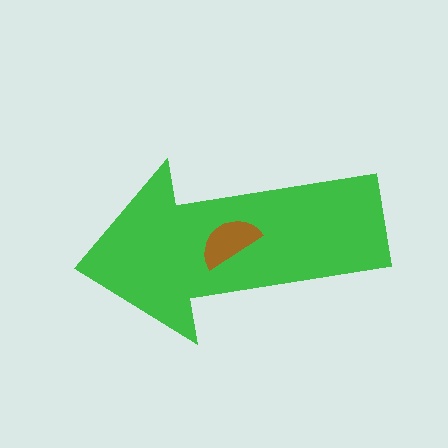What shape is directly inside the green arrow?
The brown semicircle.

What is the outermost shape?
The green arrow.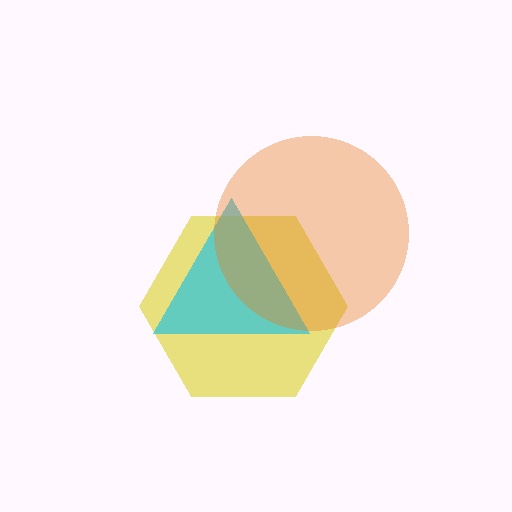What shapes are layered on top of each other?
The layered shapes are: a yellow hexagon, a cyan triangle, an orange circle.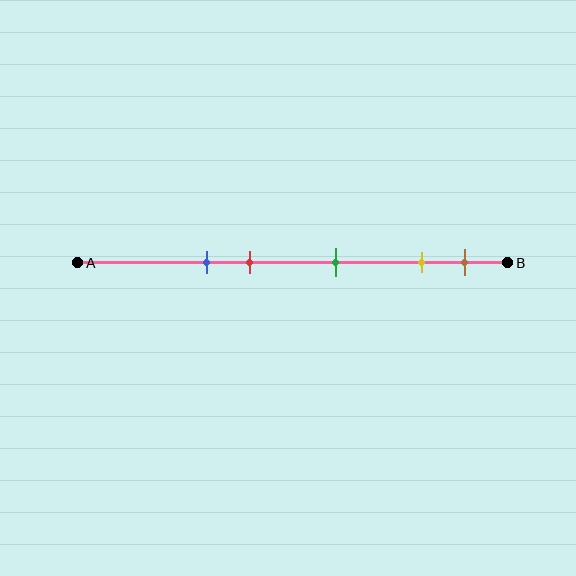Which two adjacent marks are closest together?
The yellow and brown marks are the closest adjacent pair.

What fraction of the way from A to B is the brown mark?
The brown mark is approximately 90% (0.9) of the way from A to B.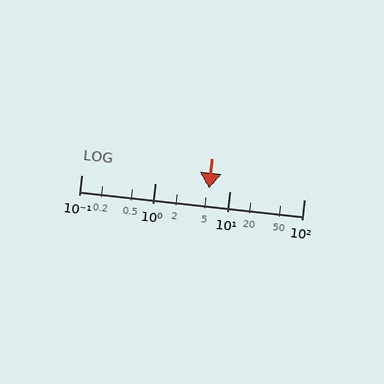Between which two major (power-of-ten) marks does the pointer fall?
The pointer is between 1 and 10.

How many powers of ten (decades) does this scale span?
The scale spans 3 decades, from 0.1 to 100.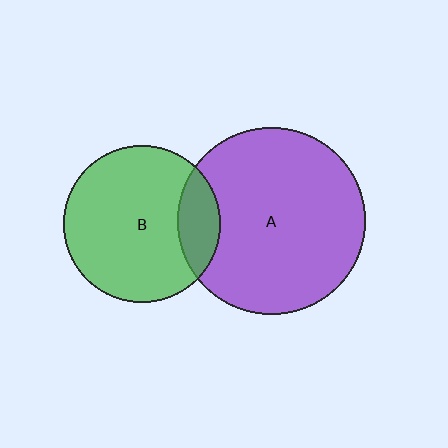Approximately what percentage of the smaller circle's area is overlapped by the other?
Approximately 15%.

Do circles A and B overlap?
Yes.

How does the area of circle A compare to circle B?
Approximately 1.4 times.